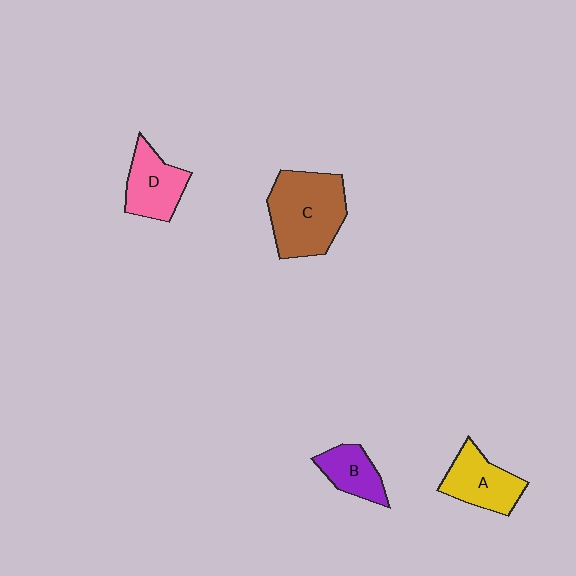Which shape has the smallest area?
Shape B (purple).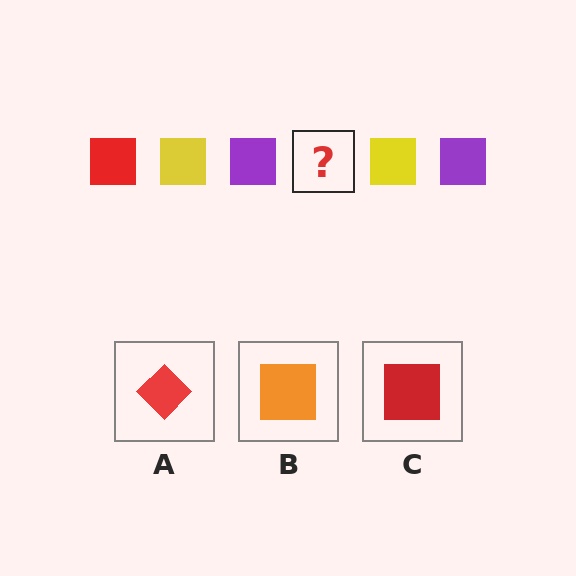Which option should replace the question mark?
Option C.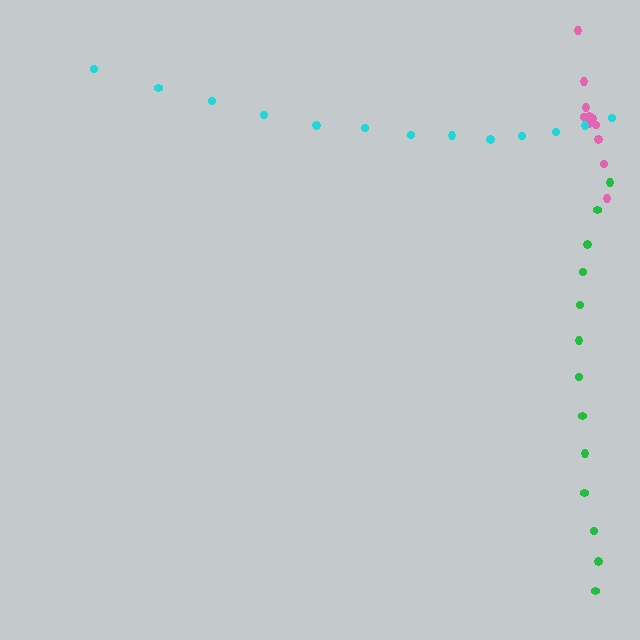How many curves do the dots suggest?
There are 3 distinct paths.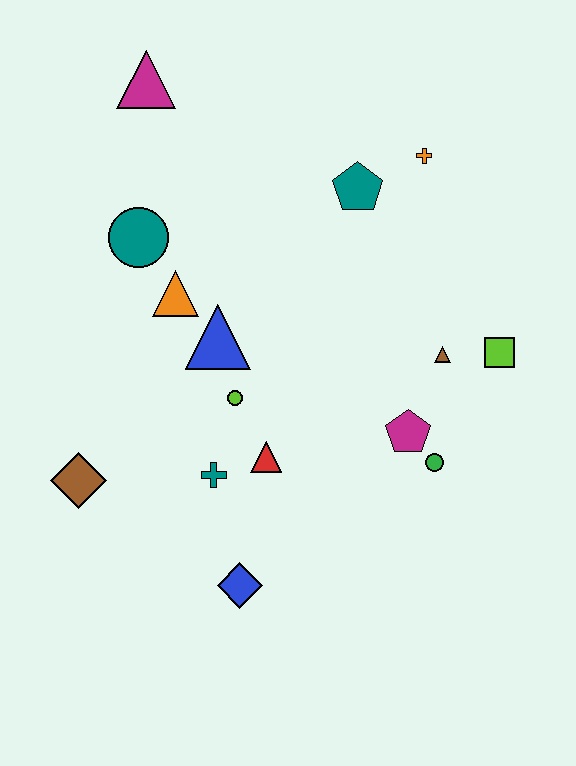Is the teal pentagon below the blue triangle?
No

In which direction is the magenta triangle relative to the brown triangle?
The magenta triangle is to the left of the brown triangle.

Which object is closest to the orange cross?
The teal pentagon is closest to the orange cross.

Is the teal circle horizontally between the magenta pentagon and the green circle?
No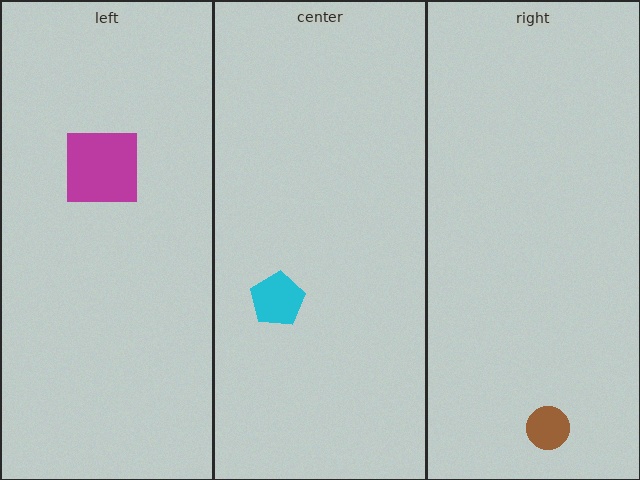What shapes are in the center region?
The cyan pentagon.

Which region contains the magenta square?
The left region.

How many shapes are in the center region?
1.